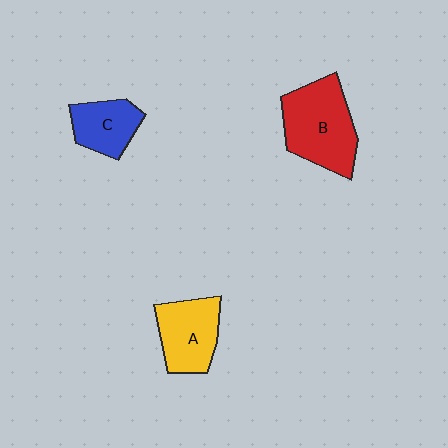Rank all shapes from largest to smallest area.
From largest to smallest: B (red), A (yellow), C (blue).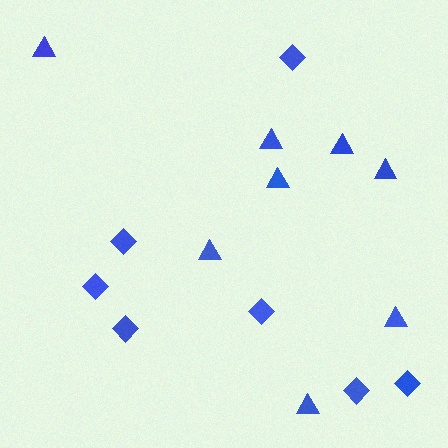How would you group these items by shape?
There are 2 groups: one group of triangles (8) and one group of diamonds (7).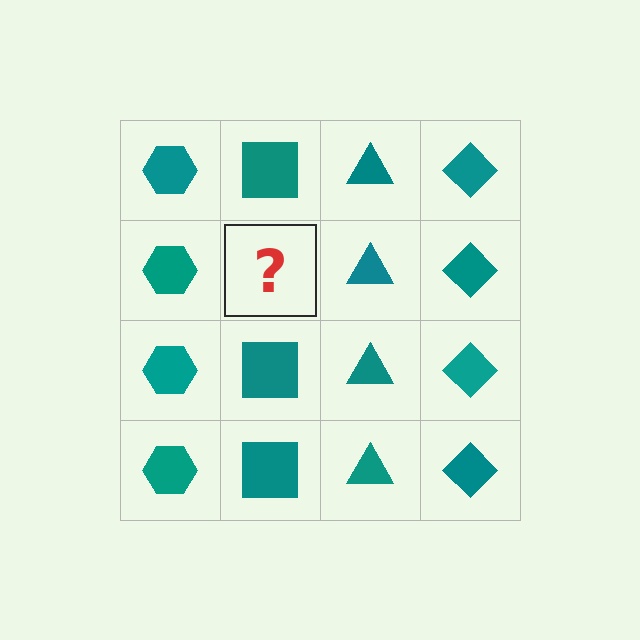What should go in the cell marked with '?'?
The missing cell should contain a teal square.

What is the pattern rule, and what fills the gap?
The rule is that each column has a consistent shape. The gap should be filled with a teal square.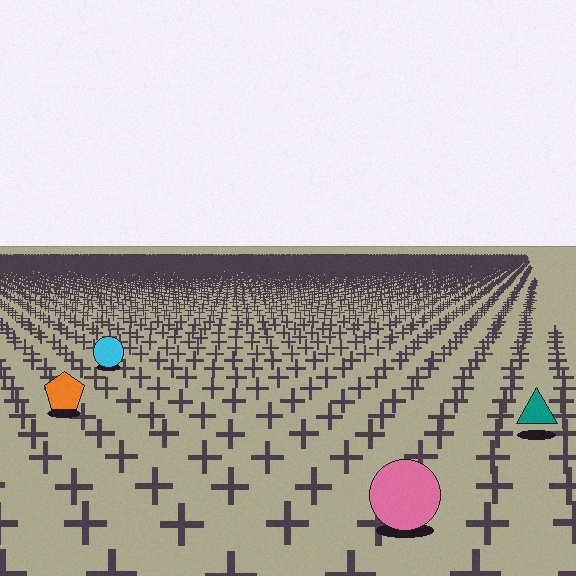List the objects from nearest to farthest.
From nearest to farthest: the pink circle, the teal triangle, the orange pentagon, the cyan circle.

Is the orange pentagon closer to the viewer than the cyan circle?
Yes. The orange pentagon is closer — you can tell from the texture gradient: the ground texture is coarser near it.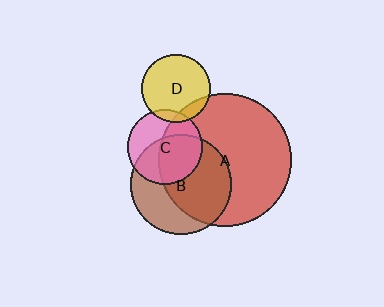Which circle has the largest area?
Circle A (red).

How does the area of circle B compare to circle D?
Approximately 2.1 times.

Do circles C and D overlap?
Yes.